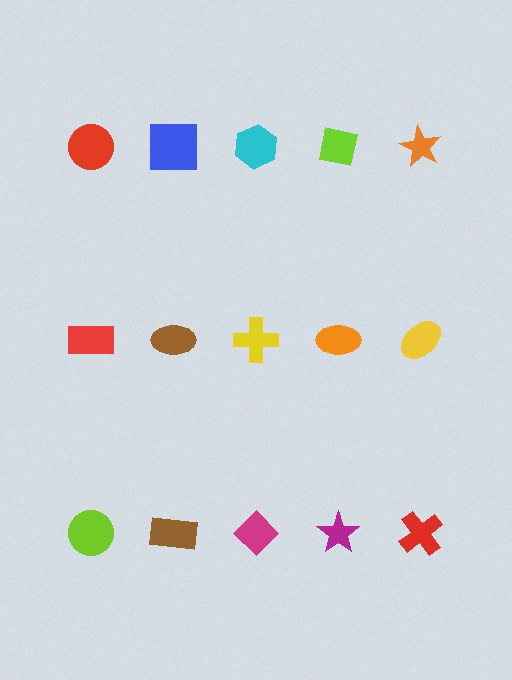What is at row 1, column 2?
A blue square.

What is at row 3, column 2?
A brown rectangle.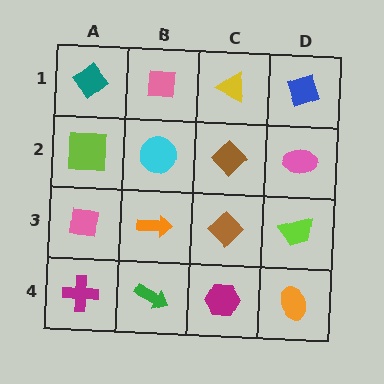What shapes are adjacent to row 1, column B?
A cyan circle (row 2, column B), a teal diamond (row 1, column A), a yellow triangle (row 1, column C).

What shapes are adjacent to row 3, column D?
A pink ellipse (row 2, column D), an orange ellipse (row 4, column D), a brown diamond (row 3, column C).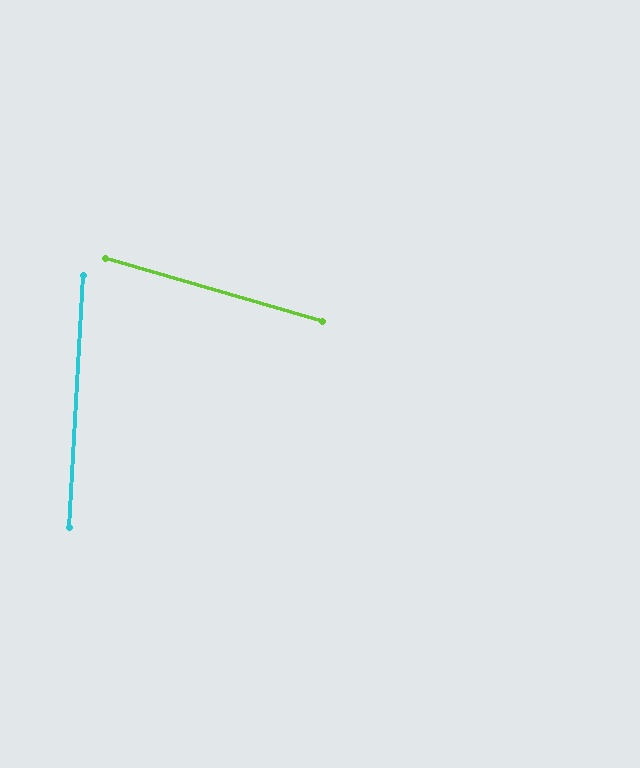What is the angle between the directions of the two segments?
Approximately 77 degrees.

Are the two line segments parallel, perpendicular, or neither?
Neither parallel nor perpendicular — they differ by about 77°.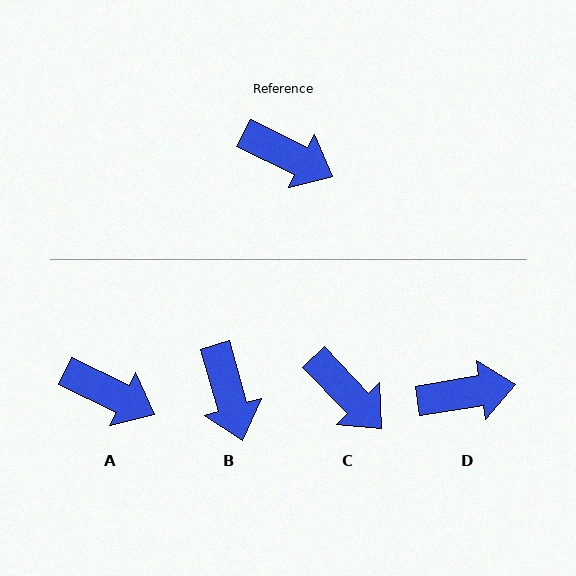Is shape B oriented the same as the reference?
No, it is off by about 48 degrees.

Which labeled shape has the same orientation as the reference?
A.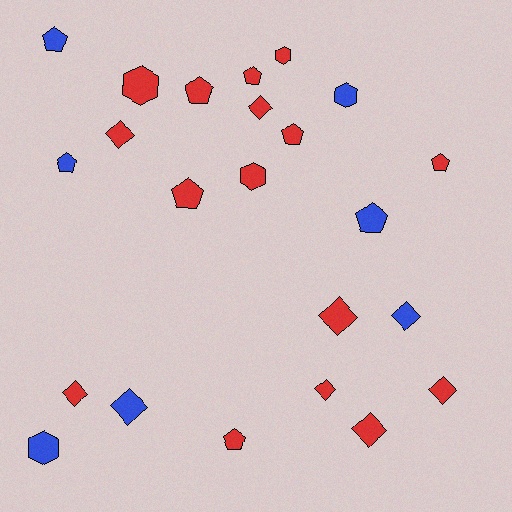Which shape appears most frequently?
Pentagon, with 9 objects.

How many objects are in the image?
There are 23 objects.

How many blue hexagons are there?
There are 2 blue hexagons.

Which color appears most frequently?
Red, with 16 objects.